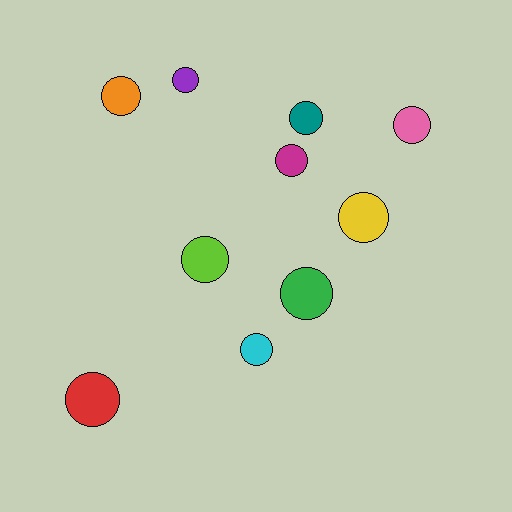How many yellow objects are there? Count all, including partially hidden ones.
There is 1 yellow object.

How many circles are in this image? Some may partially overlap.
There are 10 circles.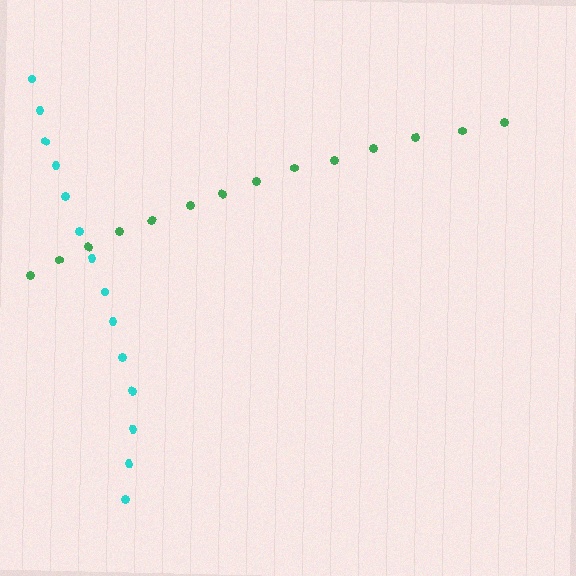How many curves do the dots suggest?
There are 2 distinct paths.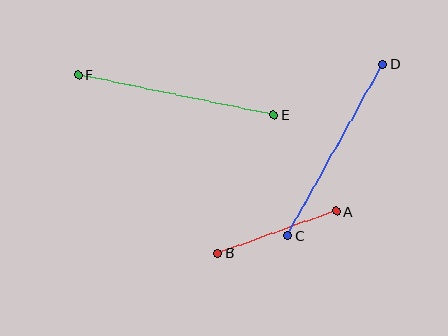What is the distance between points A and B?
The distance is approximately 125 pixels.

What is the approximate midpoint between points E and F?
The midpoint is at approximately (176, 95) pixels.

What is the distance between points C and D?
The distance is approximately 197 pixels.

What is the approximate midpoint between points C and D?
The midpoint is at approximately (335, 150) pixels.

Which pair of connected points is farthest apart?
Points E and F are farthest apart.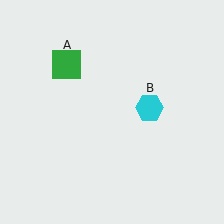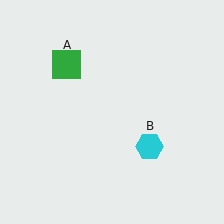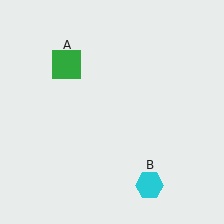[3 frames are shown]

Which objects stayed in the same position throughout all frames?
Green square (object A) remained stationary.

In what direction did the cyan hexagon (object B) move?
The cyan hexagon (object B) moved down.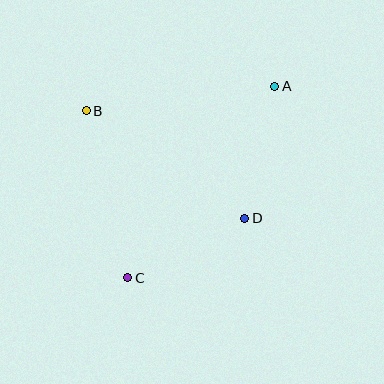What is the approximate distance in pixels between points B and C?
The distance between B and C is approximately 172 pixels.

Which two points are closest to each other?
Points C and D are closest to each other.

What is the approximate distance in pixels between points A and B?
The distance between A and B is approximately 190 pixels.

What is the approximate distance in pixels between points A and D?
The distance between A and D is approximately 135 pixels.